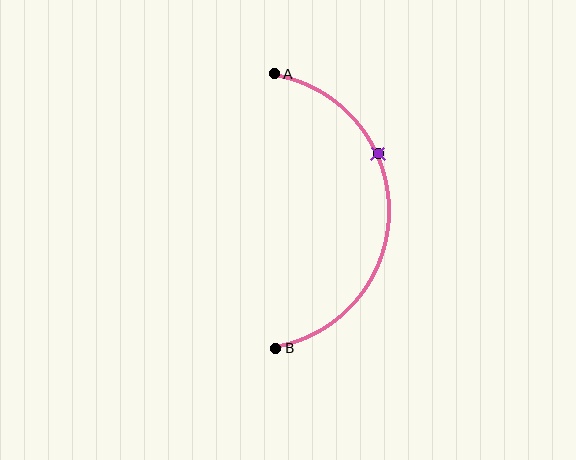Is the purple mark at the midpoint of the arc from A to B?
No. The purple mark lies on the arc but is closer to endpoint A. The arc midpoint would be at the point on the curve equidistant along the arc from both A and B.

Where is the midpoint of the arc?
The arc midpoint is the point on the curve farthest from the straight line joining A and B. It sits to the right of that line.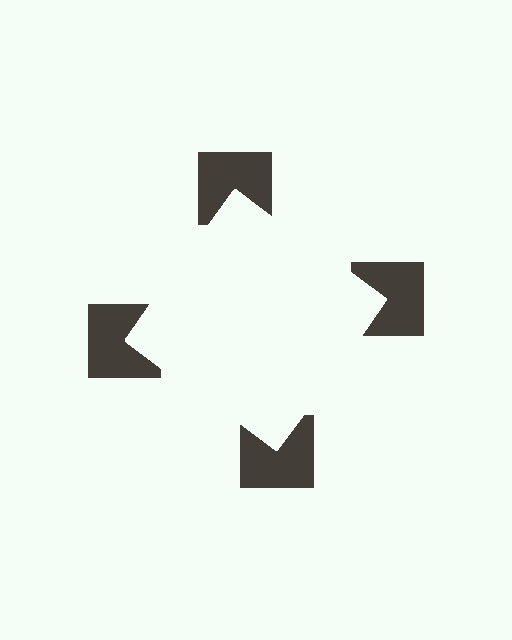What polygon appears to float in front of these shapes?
An illusory square — its edges are inferred from the aligned wedge cuts in the notched squares, not physically drawn.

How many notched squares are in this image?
There are 4 — one at each vertex of the illusory square.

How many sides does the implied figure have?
4 sides.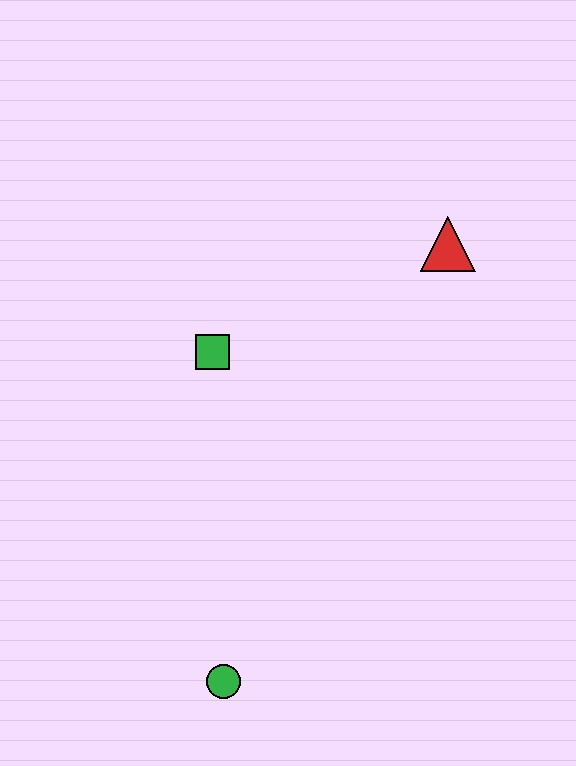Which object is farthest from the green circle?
The red triangle is farthest from the green circle.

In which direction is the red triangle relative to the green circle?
The red triangle is above the green circle.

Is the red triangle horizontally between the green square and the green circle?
No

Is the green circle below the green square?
Yes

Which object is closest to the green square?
The red triangle is closest to the green square.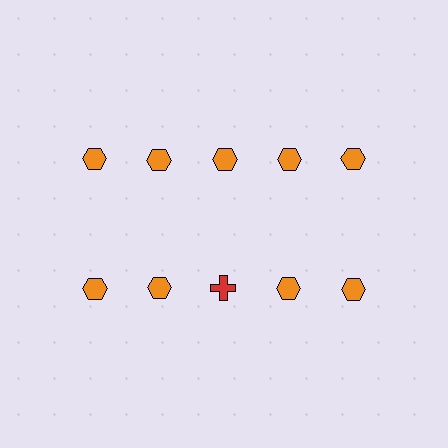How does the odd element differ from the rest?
It differs in both color (red instead of orange) and shape (cross instead of hexagon).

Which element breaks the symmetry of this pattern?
The red cross in the second row, center column breaks the symmetry. All other shapes are orange hexagons.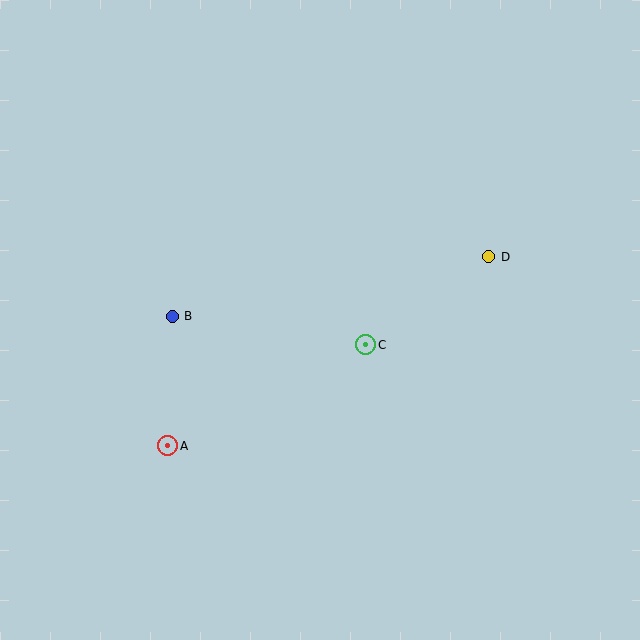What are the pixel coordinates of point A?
Point A is at (168, 446).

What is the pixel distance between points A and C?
The distance between A and C is 222 pixels.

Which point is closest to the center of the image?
Point C at (366, 345) is closest to the center.